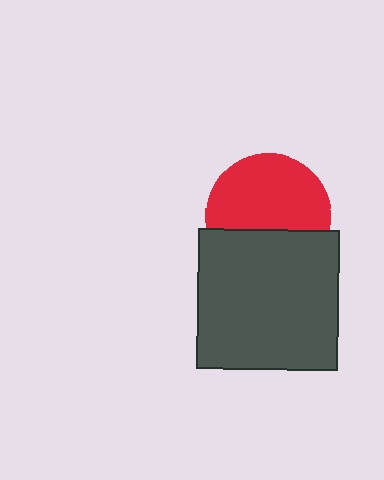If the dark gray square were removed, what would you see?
You would see the complete red circle.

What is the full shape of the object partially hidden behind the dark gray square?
The partially hidden object is a red circle.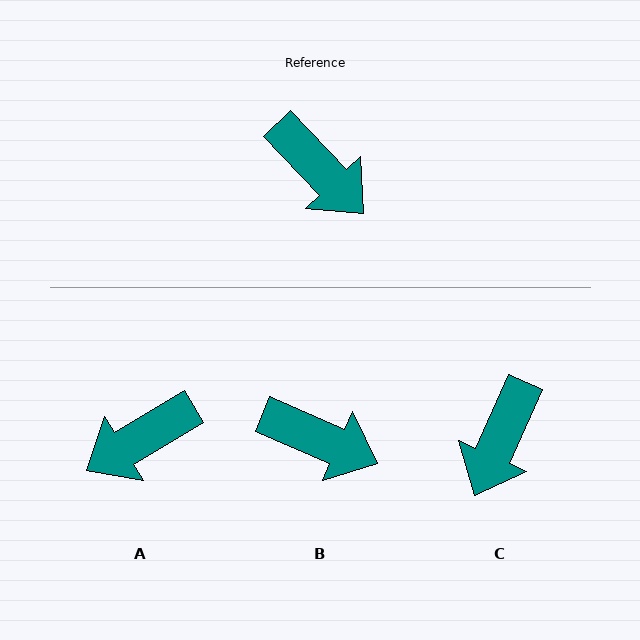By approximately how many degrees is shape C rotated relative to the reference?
Approximately 68 degrees clockwise.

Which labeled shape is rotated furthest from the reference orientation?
A, about 103 degrees away.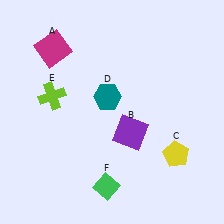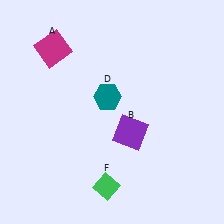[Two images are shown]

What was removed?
The yellow pentagon (C), the lime cross (E) were removed in Image 2.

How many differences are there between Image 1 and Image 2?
There are 2 differences between the two images.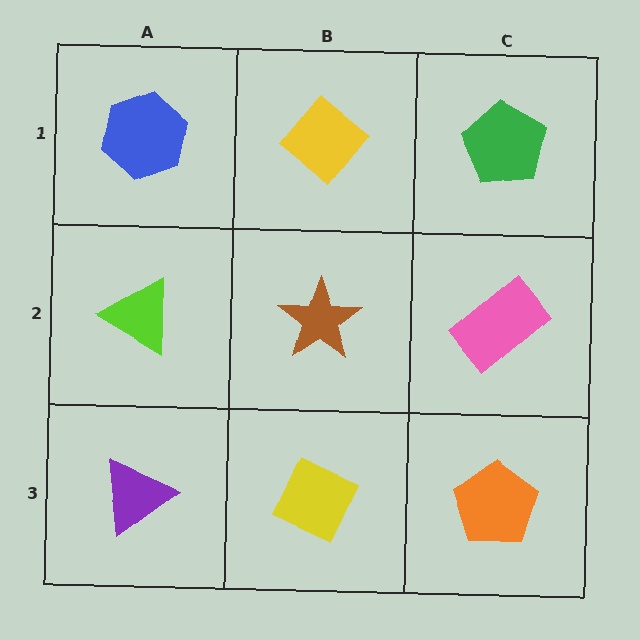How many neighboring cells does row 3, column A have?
2.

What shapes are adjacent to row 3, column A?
A lime triangle (row 2, column A), a yellow diamond (row 3, column B).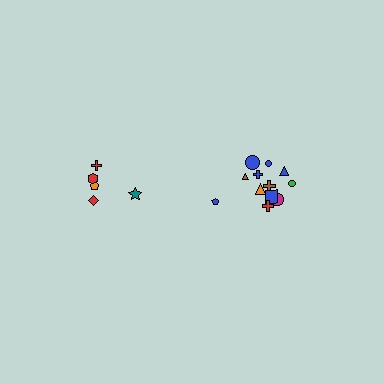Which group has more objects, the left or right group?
The right group.